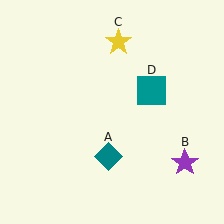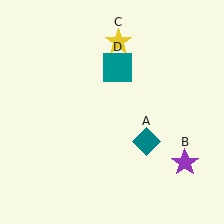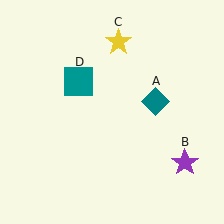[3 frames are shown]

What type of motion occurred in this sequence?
The teal diamond (object A), teal square (object D) rotated counterclockwise around the center of the scene.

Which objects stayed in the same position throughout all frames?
Purple star (object B) and yellow star (object C) remained stationary.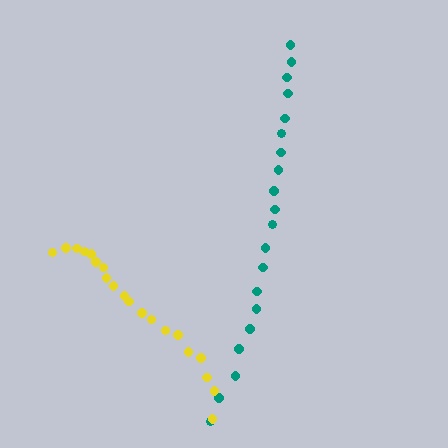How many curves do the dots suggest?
There are 2 distinct paths.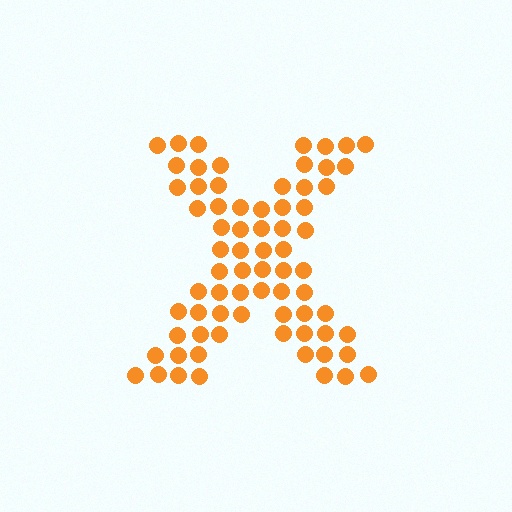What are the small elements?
The small elements are circles.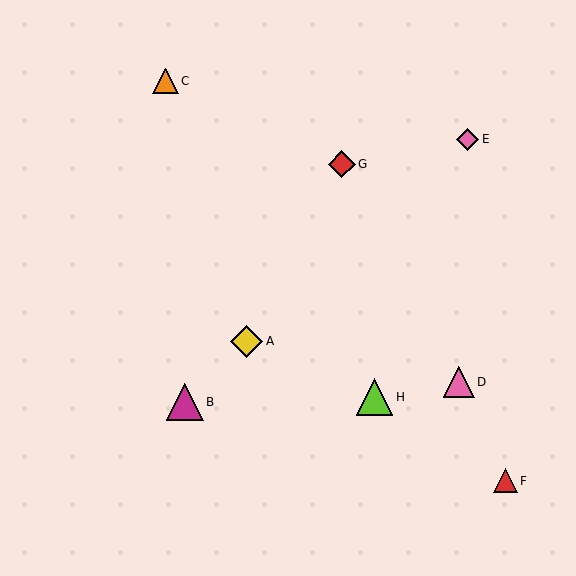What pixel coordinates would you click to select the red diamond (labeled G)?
Click at (342, 164) to select the red diamond G.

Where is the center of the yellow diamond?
The center of the yellow diamond is at (247, 341).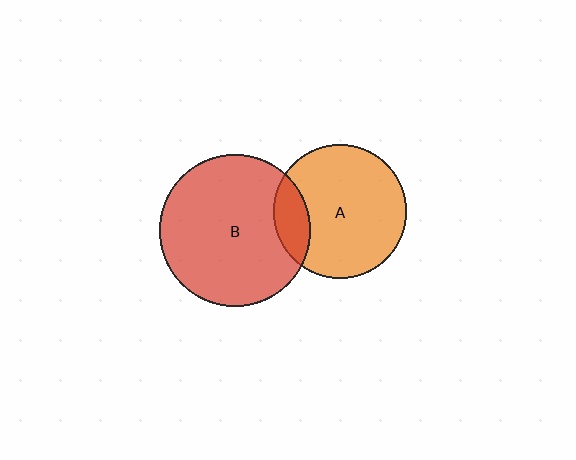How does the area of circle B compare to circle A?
Approximately 1.3 times.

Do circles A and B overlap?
Yes.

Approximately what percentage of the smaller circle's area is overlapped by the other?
Approximately 15%.